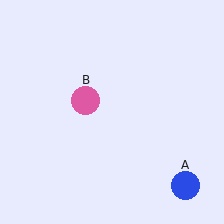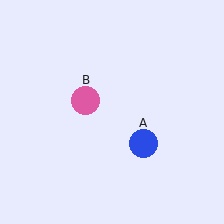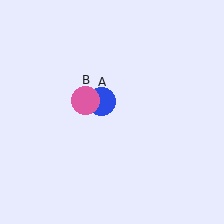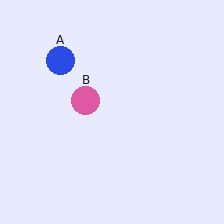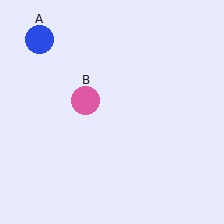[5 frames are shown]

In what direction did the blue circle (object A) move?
The blue circle (object A) moved up and to the left.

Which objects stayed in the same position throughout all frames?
Pink circle (object B) remained stationary.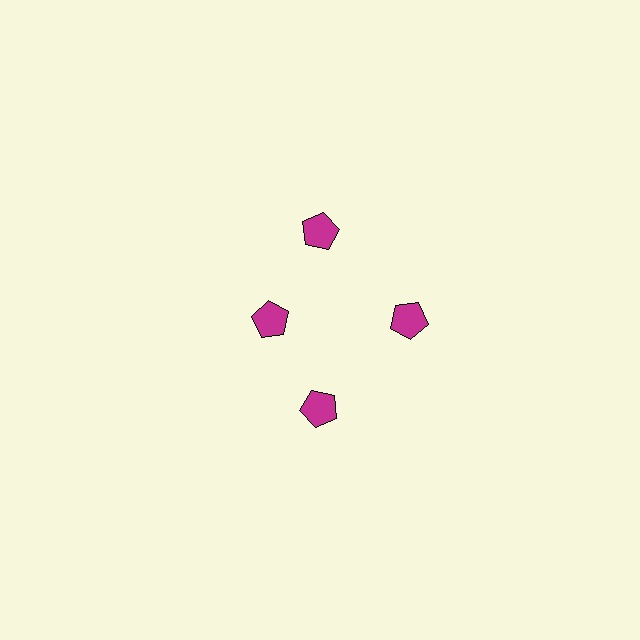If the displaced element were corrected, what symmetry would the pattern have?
It would have 4-fold rotational symmetry — the pattern would map onto itself every 90 degrees.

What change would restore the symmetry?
The symmetry would be restored by moving it outward, back onto the ring so that all 4 pentagons sit at equal angles and equal distance from the center.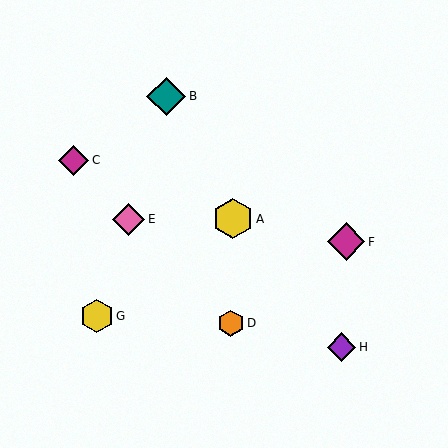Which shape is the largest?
The yellow hexagon (labeled A) is the largest.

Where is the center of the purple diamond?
The center of the purple diamond is at (342, 347).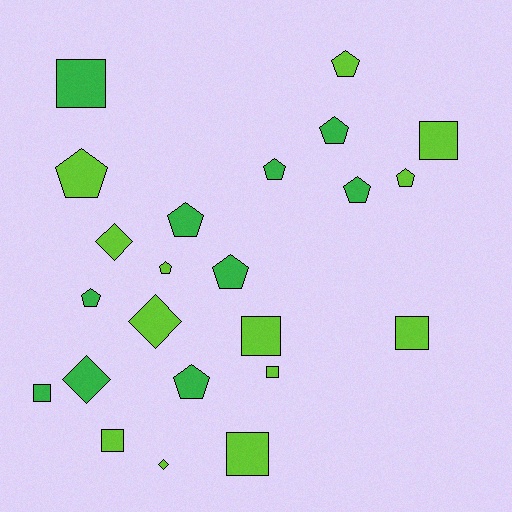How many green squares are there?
There are 2 green squares.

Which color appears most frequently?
Lime, with 13 objects.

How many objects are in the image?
There are 23 objects.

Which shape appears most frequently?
Pentagon, with 11 objects.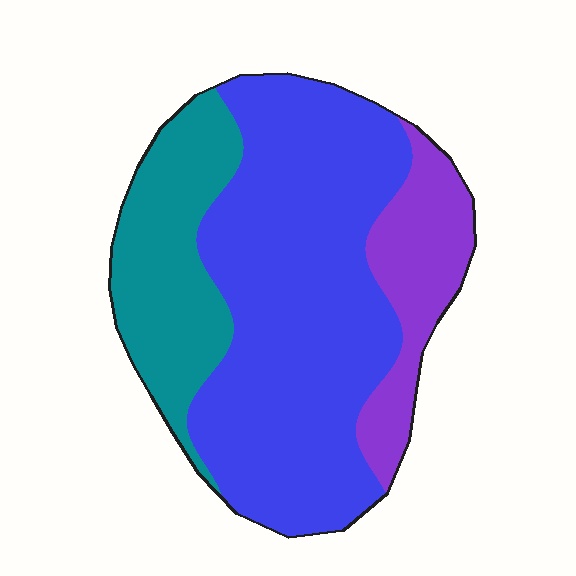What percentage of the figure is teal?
Teal takes up less than a quarter of the figure.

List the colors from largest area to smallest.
From largest to smallest: blue, teal, purple.